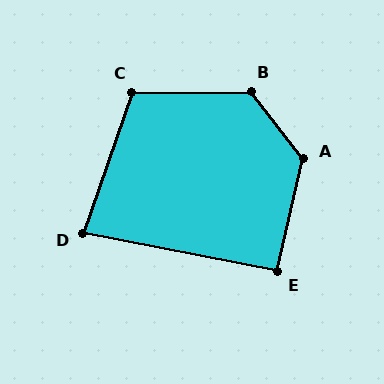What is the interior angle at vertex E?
Approximately 92 degrees (approximately right).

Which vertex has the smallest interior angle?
D, at approximately 82 degrees.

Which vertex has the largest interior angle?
A, at approximately 129 degrees.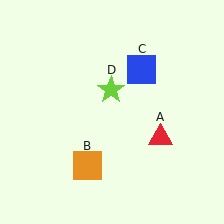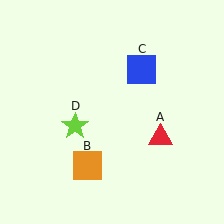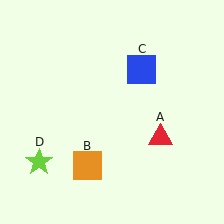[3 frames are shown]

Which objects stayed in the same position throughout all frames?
Red triangle (object A) and orange square (object B) and blue square (object C) remained stationary.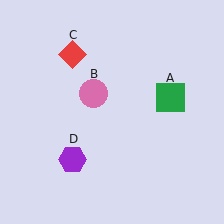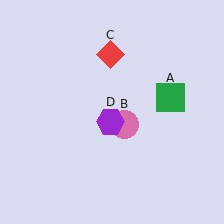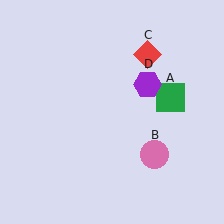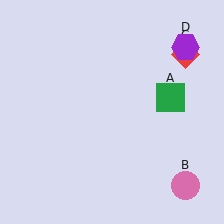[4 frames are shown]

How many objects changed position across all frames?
3 objects changed position: pink circle (object B), red diamond (object C), purple hexagon (object D).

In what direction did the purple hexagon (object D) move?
The purple hexagon (object D) moved up and to the right.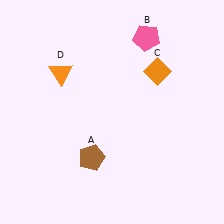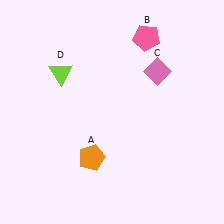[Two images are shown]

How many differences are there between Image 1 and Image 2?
There are 3 differences between the two images.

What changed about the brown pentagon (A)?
In Image 1, A is brown. In Image 2, it changed to orange.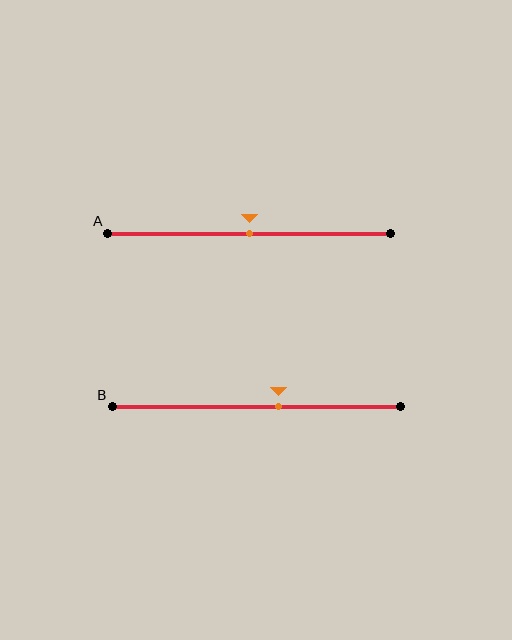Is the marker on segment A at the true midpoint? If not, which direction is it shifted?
Yes, the marker on segment A is at the true midpoint.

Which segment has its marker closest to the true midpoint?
Segment A has its marker closest to the true midpoint.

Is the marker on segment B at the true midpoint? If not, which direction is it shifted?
No, the marker on segment B is shifted to the right by about 8% of the segment length.